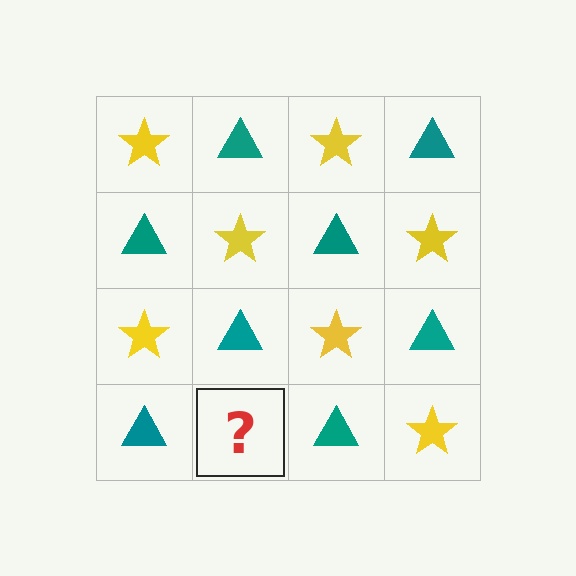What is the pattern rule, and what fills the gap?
The rule is that it alternates yellow star and teal triangle in a checkerboard pattern. The gap should be filled with a yellow star.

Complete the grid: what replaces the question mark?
The question mark should be replaced with a yellow star.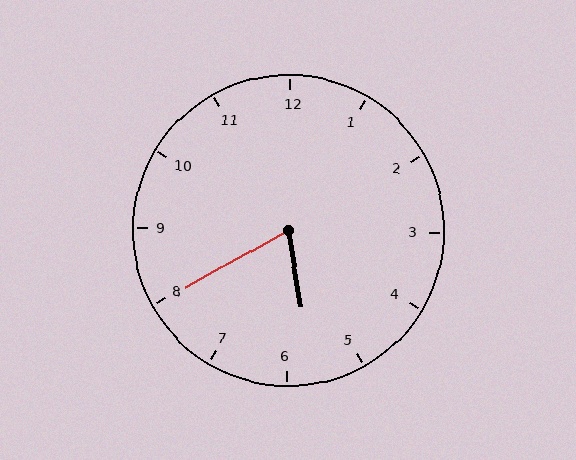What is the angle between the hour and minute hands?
Approximately 70 degrees.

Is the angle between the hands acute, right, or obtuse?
It is acute.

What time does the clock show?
5:40.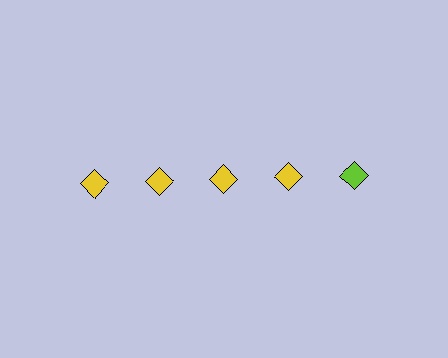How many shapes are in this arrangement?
There are 5 shapes arranged in a grid pattern.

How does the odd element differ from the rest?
It has a different color: lime instead of yellow.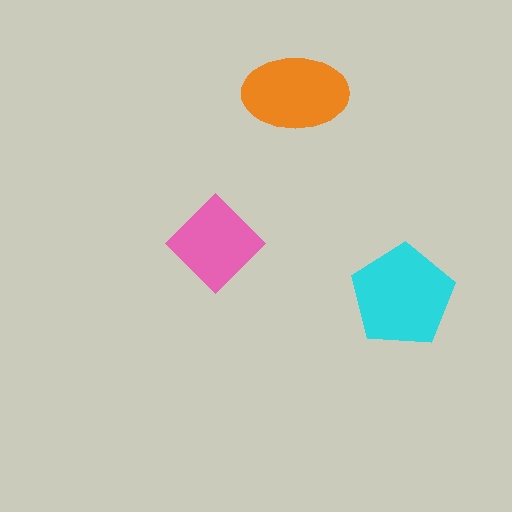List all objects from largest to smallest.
The cyan pentagon, the orange ellipse, the pink diamond.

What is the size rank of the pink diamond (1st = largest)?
3rd.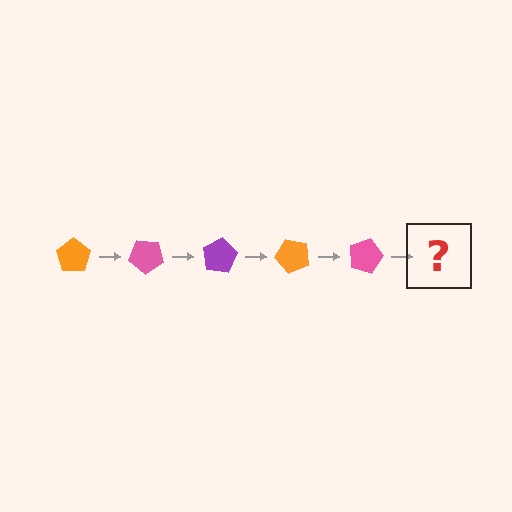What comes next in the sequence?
The next element should be a purple pentagon, rotated 200 degrees from the start.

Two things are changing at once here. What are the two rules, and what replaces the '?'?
The two rules are that it rotates 40 degrees each step and the color cycles through orange, pink, and purple. The '?' should be a purple pentagon, rotated 200 degrees from the start.